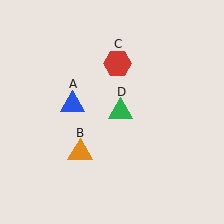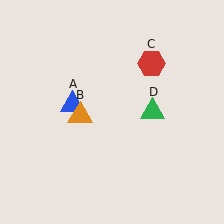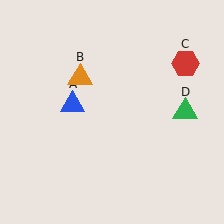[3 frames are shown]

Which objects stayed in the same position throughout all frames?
Blue triangle (object A) remained stationary.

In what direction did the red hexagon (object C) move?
The red hexagon (object C) moved right.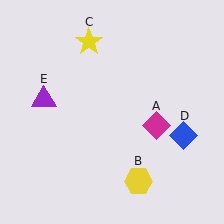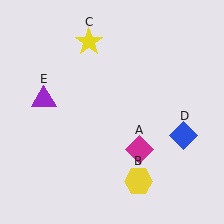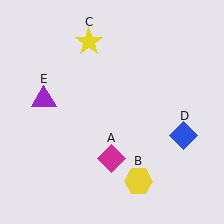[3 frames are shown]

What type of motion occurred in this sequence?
The magenta diamond (object A) rotated clockwise around the center of the scene.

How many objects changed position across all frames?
1 object changed position: magenta diamond (object A).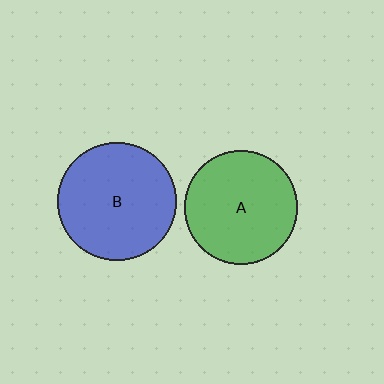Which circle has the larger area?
Circle B (blue).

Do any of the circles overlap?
No, none of the circles overlap.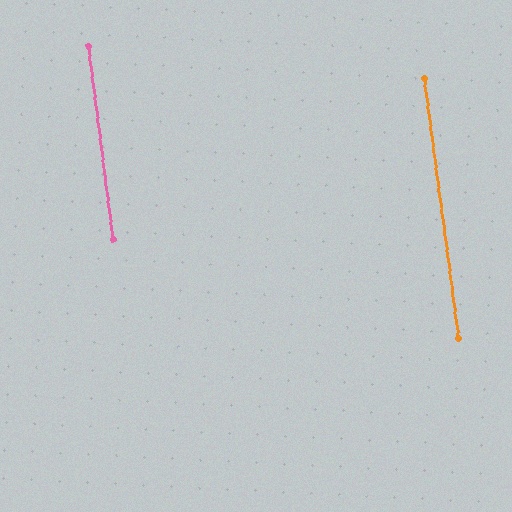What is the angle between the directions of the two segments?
Approximately 0 degrees.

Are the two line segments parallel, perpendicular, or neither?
Parallel — their directions differ by only 0.2°.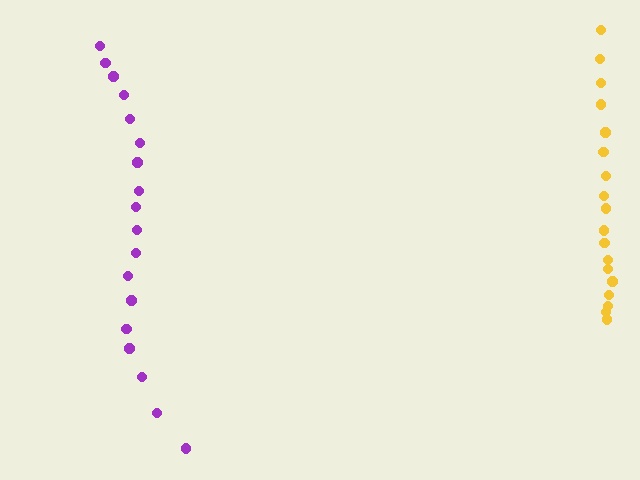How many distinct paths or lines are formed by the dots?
There are 2 distinct paths.